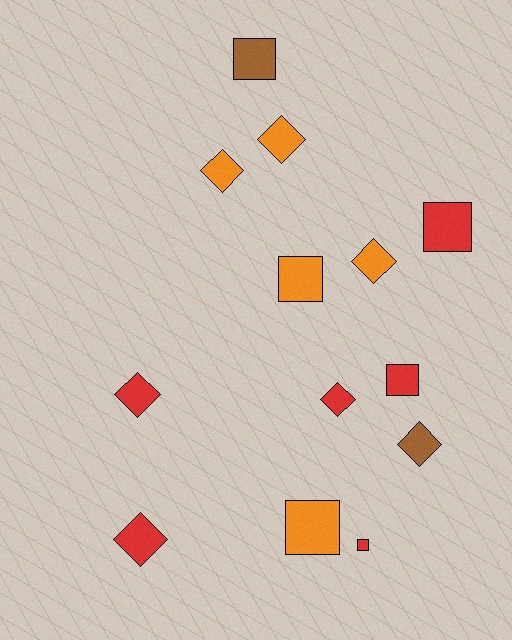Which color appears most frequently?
Red, with 6 objects.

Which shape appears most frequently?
Diamond, with 7 objects.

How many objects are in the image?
There are 13 objects.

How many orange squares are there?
There are 2 orange squares.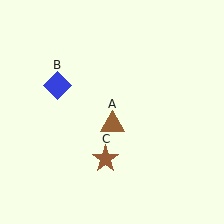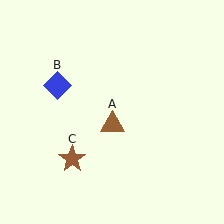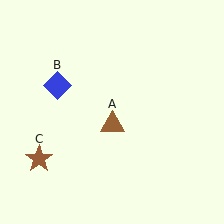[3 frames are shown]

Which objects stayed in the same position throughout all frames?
Brown triangle (object A) and blue diamond (object B) remained stationary.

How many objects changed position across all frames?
1 object changed position: brown star (object C).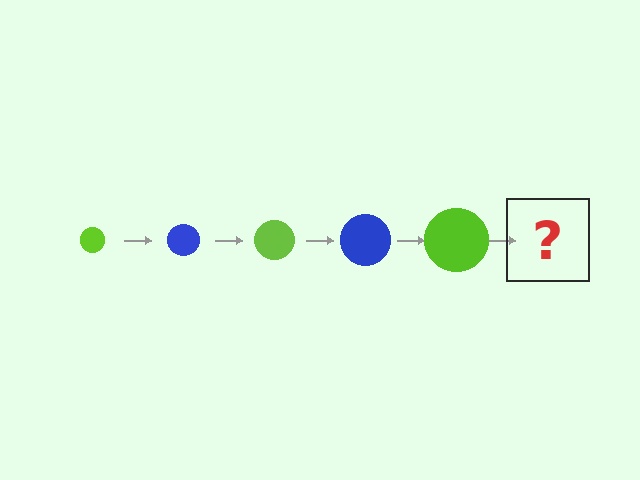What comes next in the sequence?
The next element should be a blue circle, larger than the previous one.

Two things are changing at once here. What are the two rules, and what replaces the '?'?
The two rules are that the circle grows larger each step and the color cycles through lime and blue. The '?' should be a blue circle, larger than the previous one.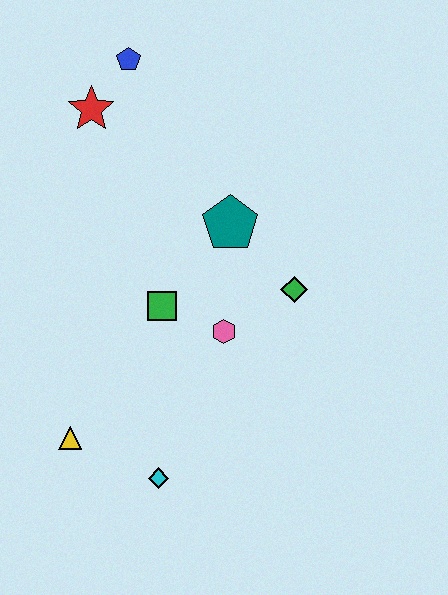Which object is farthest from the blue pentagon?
The cyan diamond is farthest from the blue pentagon.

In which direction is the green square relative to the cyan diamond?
The green square is above the cyan diamond.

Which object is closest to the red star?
The blue pentagon is closest to the red star.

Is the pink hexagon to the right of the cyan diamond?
Yes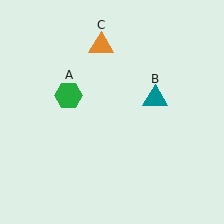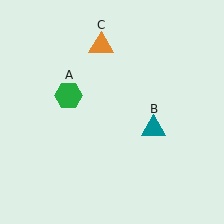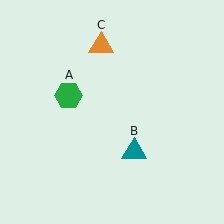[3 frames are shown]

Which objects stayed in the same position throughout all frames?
Green hexagon (object A) and orange triangle (object C) remained stationary.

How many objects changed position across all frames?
1 object changed position: teal triangle (object B).